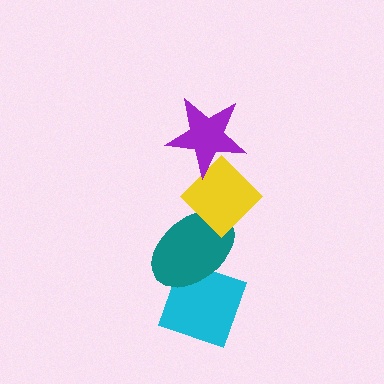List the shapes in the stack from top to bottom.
From top to bottom: the purple star, the yellow diamond, the teal ellipse, the cyan diamond.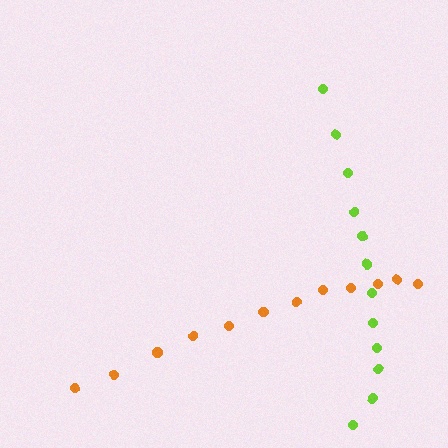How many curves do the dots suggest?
There are 2 distinct paths.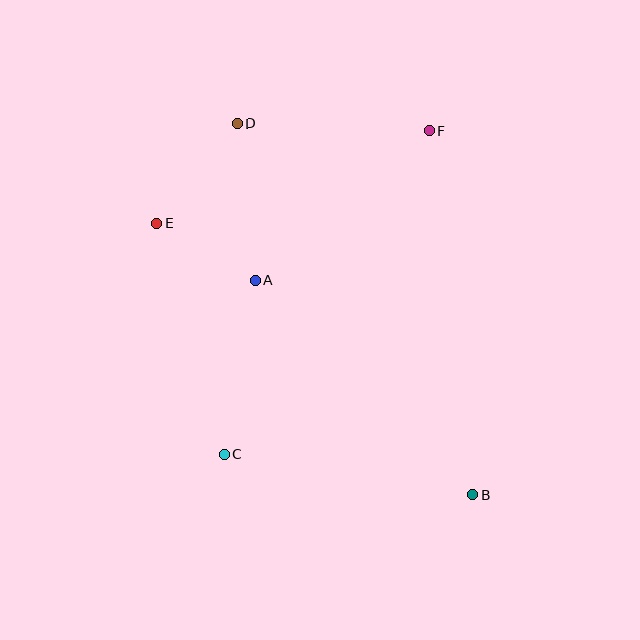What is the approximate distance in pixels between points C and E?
The distance between C and E is approximately 240 pixels.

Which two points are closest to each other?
Points A and E are closest to each other.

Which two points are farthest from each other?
Points B and D are farthest from each other.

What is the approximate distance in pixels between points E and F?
The distance between E and F is approximately 287 pixels.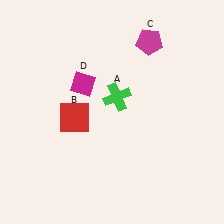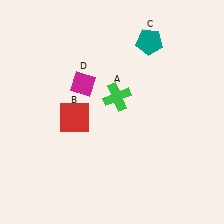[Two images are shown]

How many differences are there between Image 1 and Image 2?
There is 1 difference between the two images.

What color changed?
The pentagon (C) changed from magenta in Image 1 to teal in Image 2.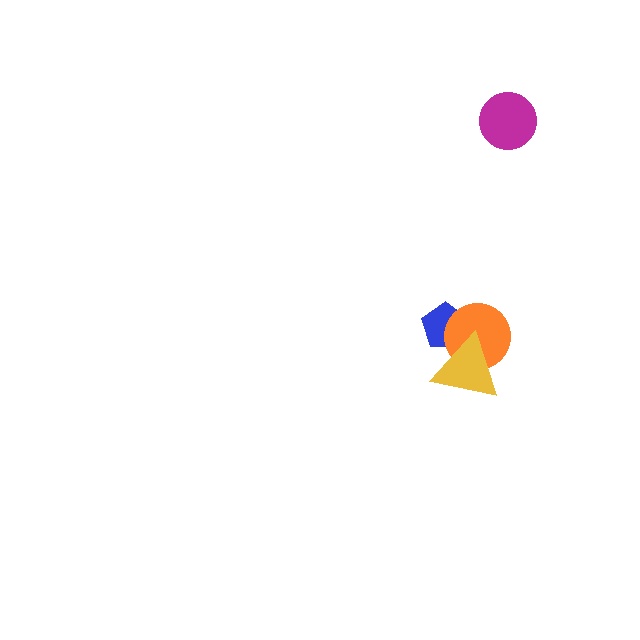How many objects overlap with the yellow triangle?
2 objects overlap with the yellow triangle.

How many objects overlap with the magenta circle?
0 objects overlap with the magenta circle.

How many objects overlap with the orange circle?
2 objects overlap with the orange circle.